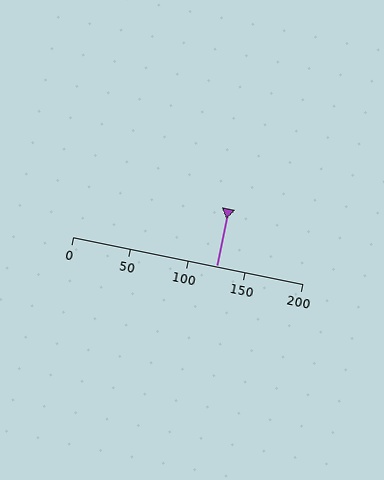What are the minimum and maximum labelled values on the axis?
The axis runs from 0 to 200.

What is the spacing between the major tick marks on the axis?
The major ticks are spaced 50 apart.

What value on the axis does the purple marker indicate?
The marker indicates approximately 125.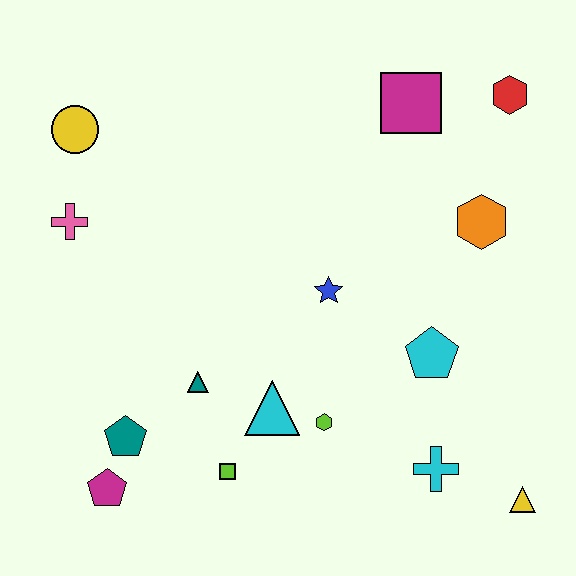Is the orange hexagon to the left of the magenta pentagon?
No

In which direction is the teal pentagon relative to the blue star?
The teal pentagon is to the left of the blue star.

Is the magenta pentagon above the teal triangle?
No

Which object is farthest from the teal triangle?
The red hexagon is farthest from the teal triangle.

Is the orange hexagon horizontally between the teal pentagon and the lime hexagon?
No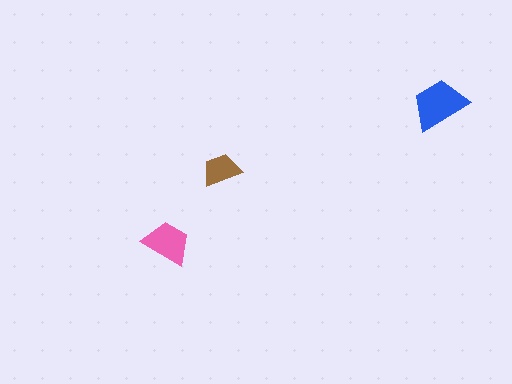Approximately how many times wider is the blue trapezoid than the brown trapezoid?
About 1.5 times wider.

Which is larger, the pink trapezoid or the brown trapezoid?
The pink one.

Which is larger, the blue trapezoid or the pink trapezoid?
The blue one.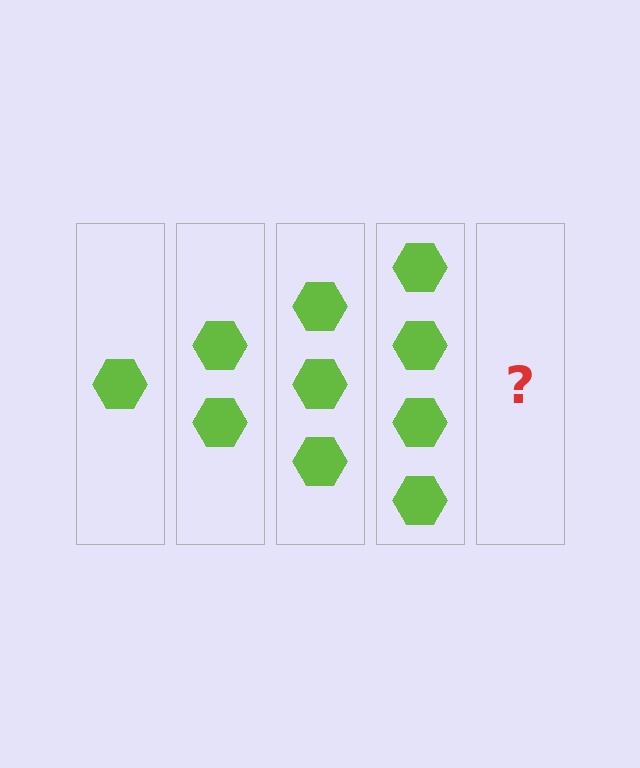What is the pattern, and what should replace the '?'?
The pattern is that each step adds one more hexagon. The '?' should be 5 hexagons.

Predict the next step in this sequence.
The next step is 5 hexagons.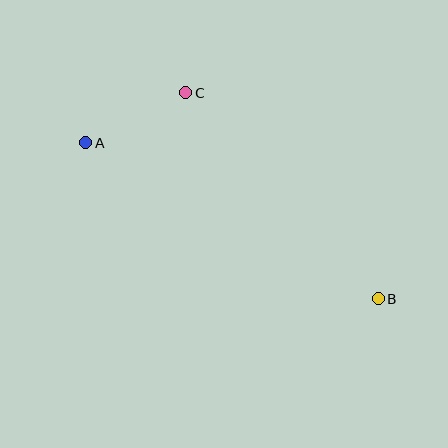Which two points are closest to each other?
Points A and C are closest to each other.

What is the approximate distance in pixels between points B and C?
The distance between B and C is approximately 282 pixels.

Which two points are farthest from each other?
Points A and B are farthest from each other.